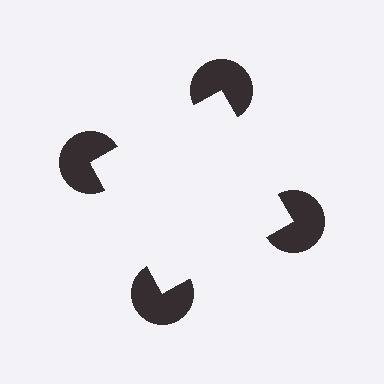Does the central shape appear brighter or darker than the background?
It typically appears slightly brighter than the background, even though no actual brightness change is drawn.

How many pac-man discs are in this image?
There are 4 — one at each vertex of the illusory square.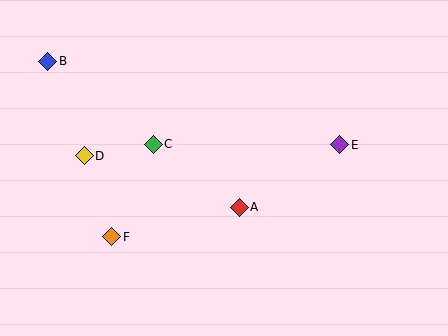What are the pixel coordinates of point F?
Point F is at (112, 237).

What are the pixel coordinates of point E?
Point E is at (340, 145).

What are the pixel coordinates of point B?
Point B is at (48, 61).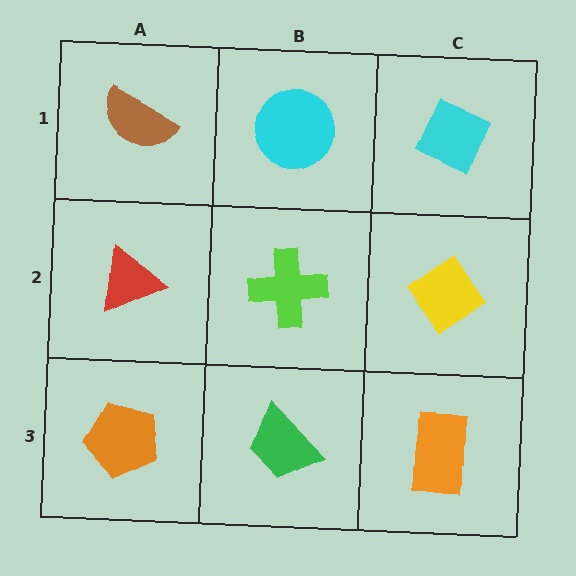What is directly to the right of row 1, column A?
A cyan circle.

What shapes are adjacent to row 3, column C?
A yellow diamond (row 2, column C), a green trapezoid (row 3, column B).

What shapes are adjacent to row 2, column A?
A brown semicircle (row 1, column A), an orange pentagon (row 3, column A), a lime cross (row 2, column B).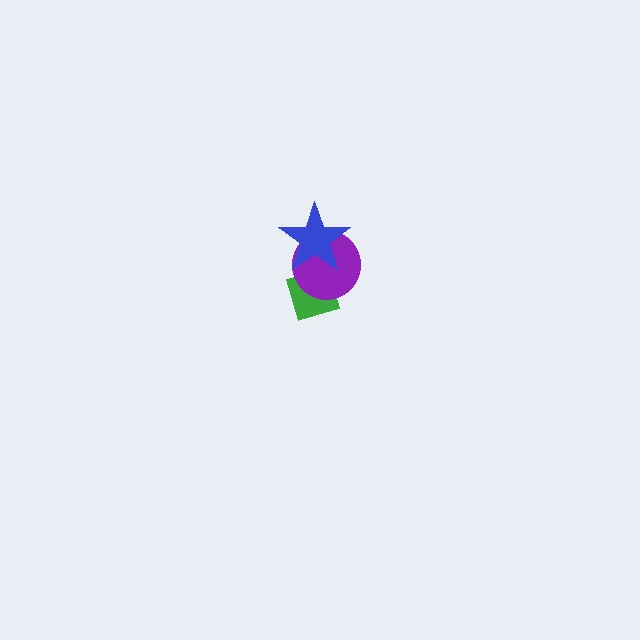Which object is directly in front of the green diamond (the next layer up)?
The purple circle is directly in front of the green diamond.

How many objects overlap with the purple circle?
2 objects overlap with the purple circle.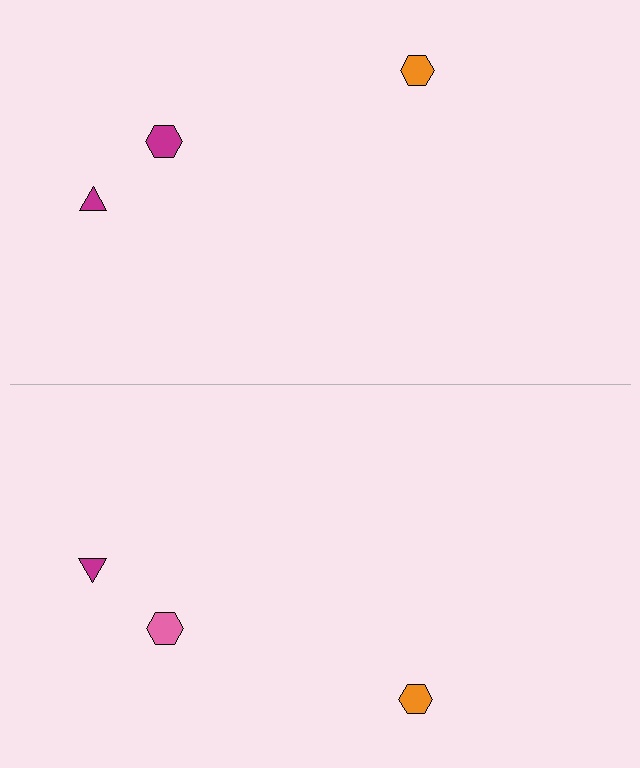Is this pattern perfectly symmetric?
No, the pattern is not perfectly symmetric. The pink hexagon on the bottom side breaks the symmetry — its mirror counterpart is magenta.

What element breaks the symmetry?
The pink hexagon on the bottom side breaks the symmetry — its mirror counterpart is magenta.